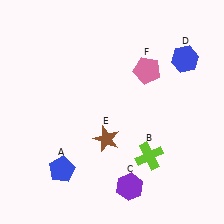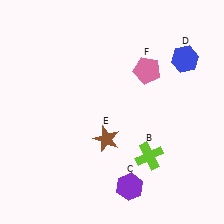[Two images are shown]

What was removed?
The blue pentagon (A) was removed in Image 2.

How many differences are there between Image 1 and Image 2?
There is 1 difference between the two images.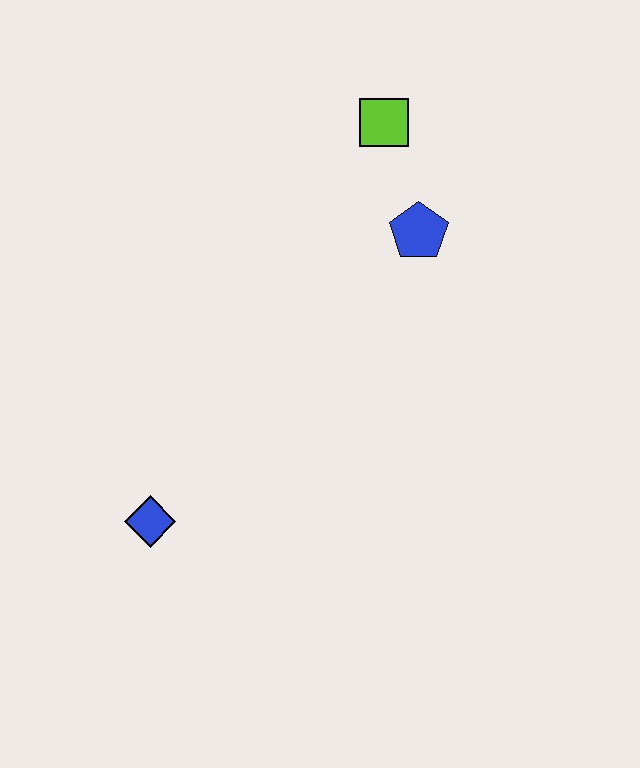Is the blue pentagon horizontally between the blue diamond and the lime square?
No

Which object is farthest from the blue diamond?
The lime square is farthest from the blue diamond.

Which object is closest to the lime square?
The blue pentagon is closest to the lime square.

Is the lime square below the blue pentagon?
No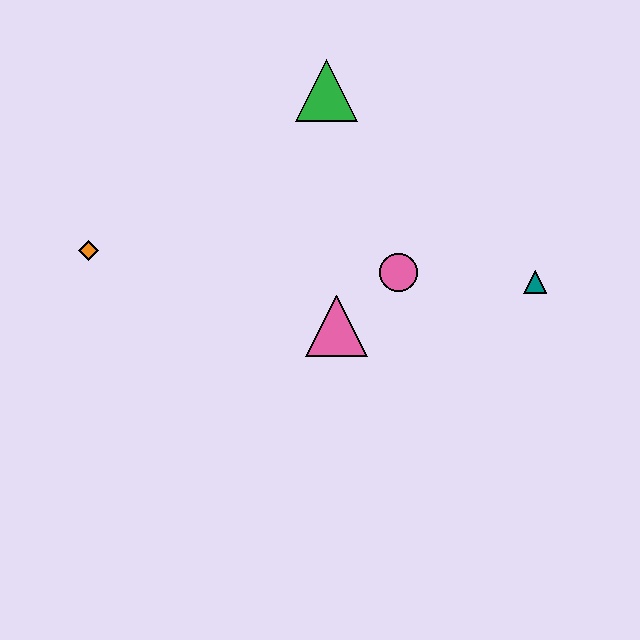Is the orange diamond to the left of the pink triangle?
Yes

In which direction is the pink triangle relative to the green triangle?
The pink triangle is below the green triangle.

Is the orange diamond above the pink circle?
Yes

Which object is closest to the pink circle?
The pink triangle is closest to the pink circle.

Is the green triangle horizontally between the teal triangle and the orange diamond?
Yes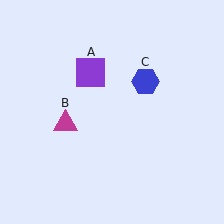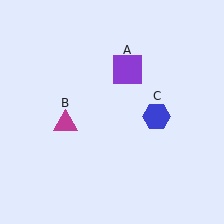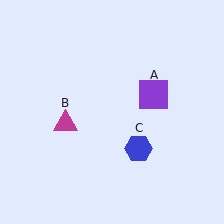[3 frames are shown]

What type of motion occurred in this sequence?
The purple square (object A), blue hexagon (object C) rotated clockwise around the center of the scene.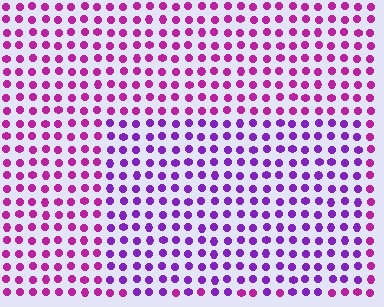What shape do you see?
I see a rectangle.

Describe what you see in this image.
The image is filled with small magenta elements in a uniform arrangement. A rectangle-shaped region is visible where the elements are tinted to a slightly different hue, forming a subtle color boundary.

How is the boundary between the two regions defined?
The boundary is defined purely by a slight shift in hue (about 33 degrees). Spacing, size, and orientation are identical on both sides.